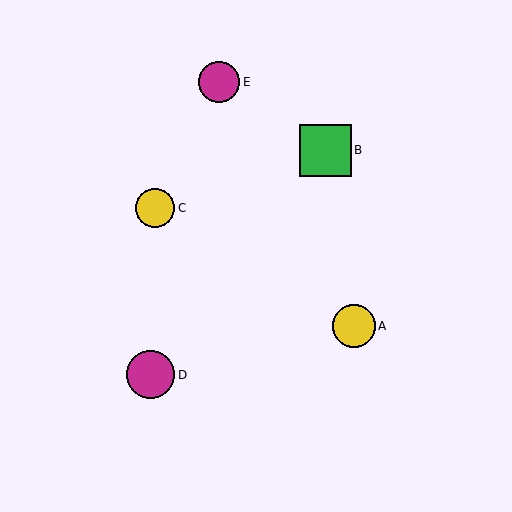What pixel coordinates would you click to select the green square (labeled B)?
Click at (325, 150) to select the green square B.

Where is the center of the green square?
The center of the green square is at (325, 150).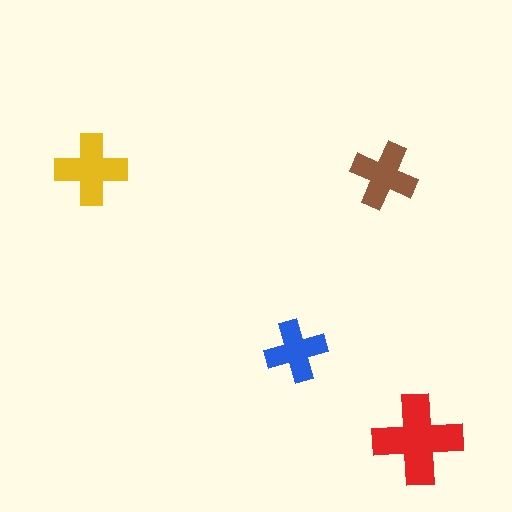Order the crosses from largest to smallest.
the red one, the yellow one, the brown one, the blue one.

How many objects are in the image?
There are 4 objects in the image.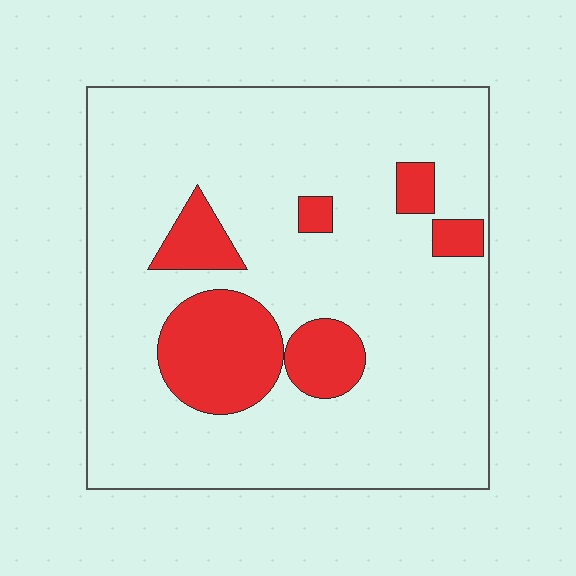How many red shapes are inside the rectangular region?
6.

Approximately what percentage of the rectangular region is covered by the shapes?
Approximately 15%.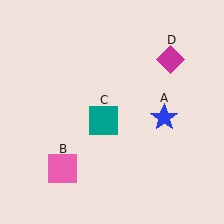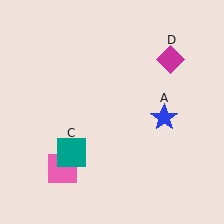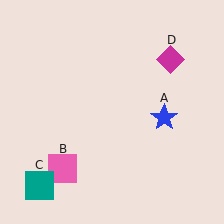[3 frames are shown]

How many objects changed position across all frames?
1 object changed position: teal square (object C).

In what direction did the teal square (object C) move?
The teal square (object C) moved down and to the left.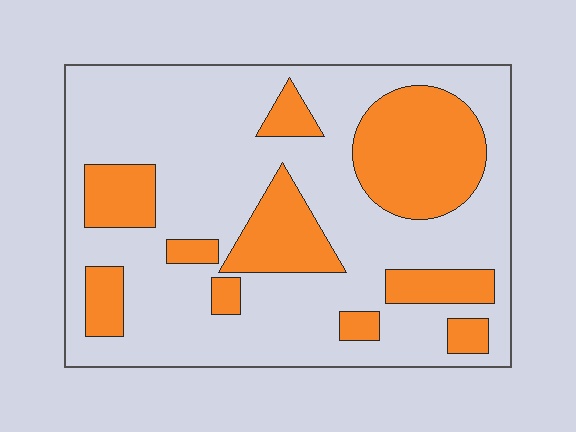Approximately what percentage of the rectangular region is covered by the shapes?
Approximately 30%.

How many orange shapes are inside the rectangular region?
10.